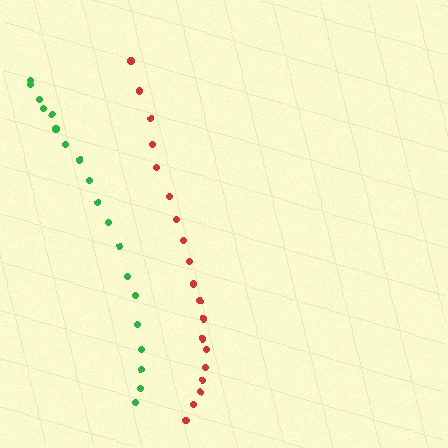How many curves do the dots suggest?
There are 2 distinct paths.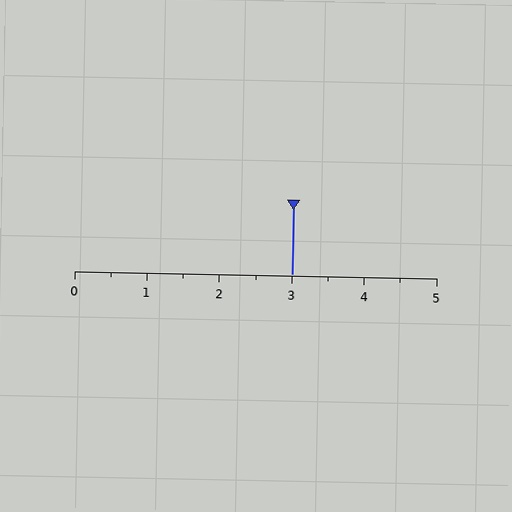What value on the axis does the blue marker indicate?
The marker indicates approximately 3.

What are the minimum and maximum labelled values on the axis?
The axis runs from 0 to 5.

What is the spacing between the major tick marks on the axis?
The major ticks are spaced 1 apart.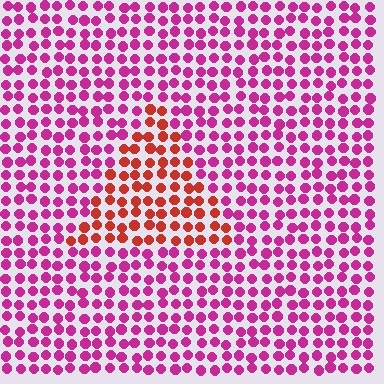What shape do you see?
I see a triangle.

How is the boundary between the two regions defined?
The boundary is defined purely by a slight shift in hue (about 46 degrees). Spacing, size, and orientation are identical on both sides.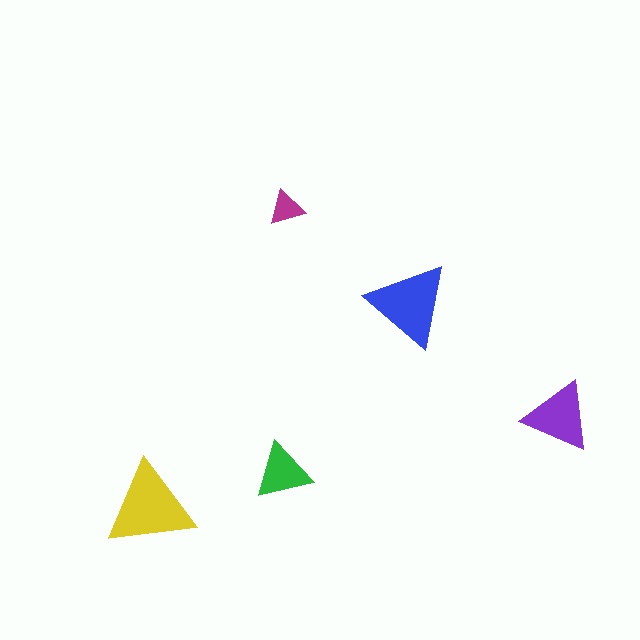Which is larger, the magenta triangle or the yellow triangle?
The yellow one.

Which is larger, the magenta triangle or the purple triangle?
The purple one.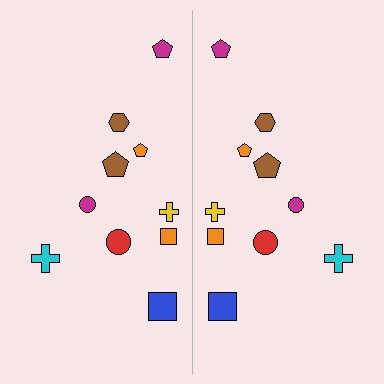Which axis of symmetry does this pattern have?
The pattern has a vertical axis of symmetry running through the center of the image.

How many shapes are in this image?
There are 20 shapes in this image.